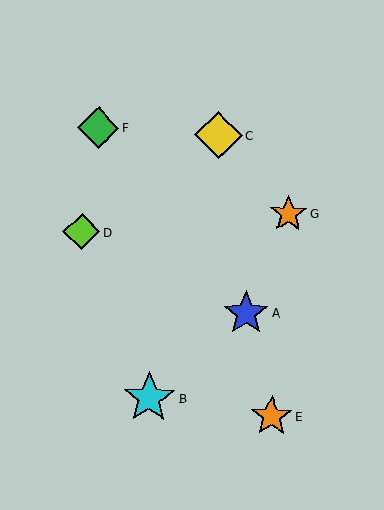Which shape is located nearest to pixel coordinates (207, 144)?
The yellow diamond (labeled C) at (218, 135) is nearest to that location.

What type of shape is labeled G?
Shape G is an orange star.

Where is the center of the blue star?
The center of the blue star is at (246, 313).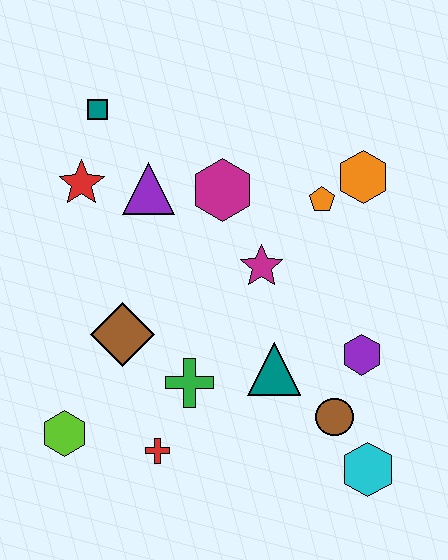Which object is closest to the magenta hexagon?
The purple triangle is closest to the magenta hexagon.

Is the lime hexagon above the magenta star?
No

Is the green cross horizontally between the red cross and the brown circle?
Yes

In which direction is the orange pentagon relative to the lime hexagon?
The orange pentagon is to the right of the lime hexagon.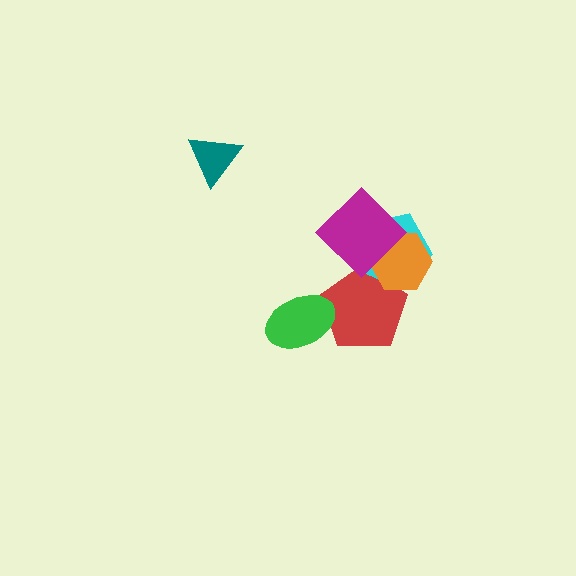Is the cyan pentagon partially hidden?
Yes, it is partially covered by another shape.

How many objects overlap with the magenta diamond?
3 objects overlap with the magenta diamond.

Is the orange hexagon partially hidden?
Yes, it is partially covered by another shape.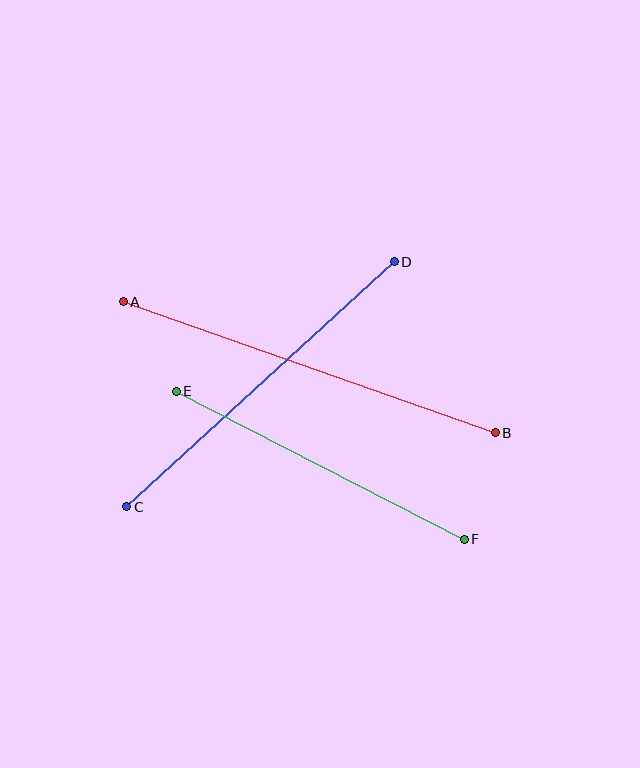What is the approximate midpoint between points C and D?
The midpoint is at approximately (260, 384) pixels.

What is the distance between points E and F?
The distance is approximately 324 pixels.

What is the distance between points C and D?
The distance is approximately 363 pixels.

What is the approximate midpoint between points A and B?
The midpoint is at approximately (309, 367) pixels.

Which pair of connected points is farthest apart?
Points A and B are farthest apart.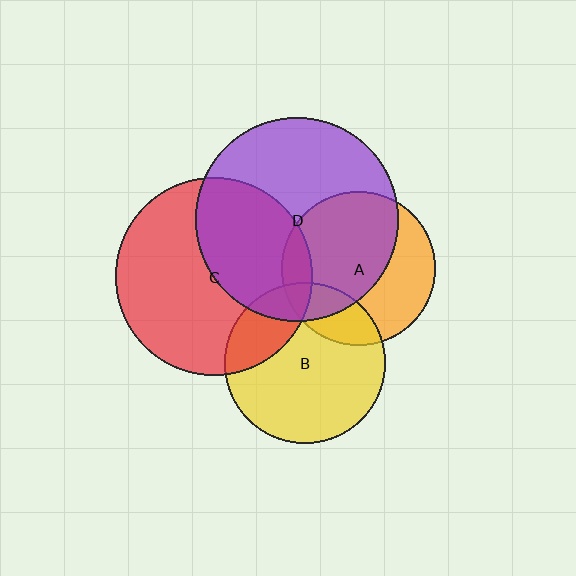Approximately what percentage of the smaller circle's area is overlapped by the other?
Approximately 40%.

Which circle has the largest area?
Circle D (purple).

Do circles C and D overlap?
Yes.